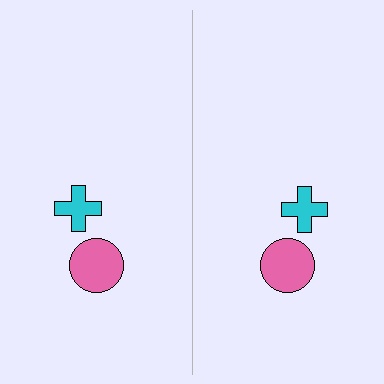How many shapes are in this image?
There are 4 shapes in this image.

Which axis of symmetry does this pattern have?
The pattern has a vertical axis of symmetry running through the center of the image.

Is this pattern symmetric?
Yes, this pattern has bilateral (reflection) symmetry.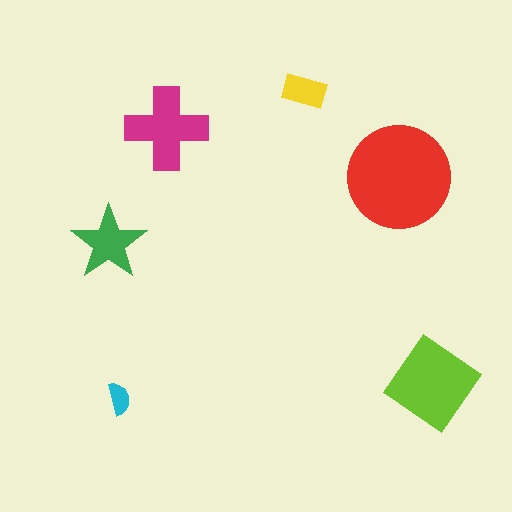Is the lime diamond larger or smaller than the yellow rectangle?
Larger.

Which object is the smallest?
The cyan semicircle.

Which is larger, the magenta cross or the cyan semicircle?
The magenta cross.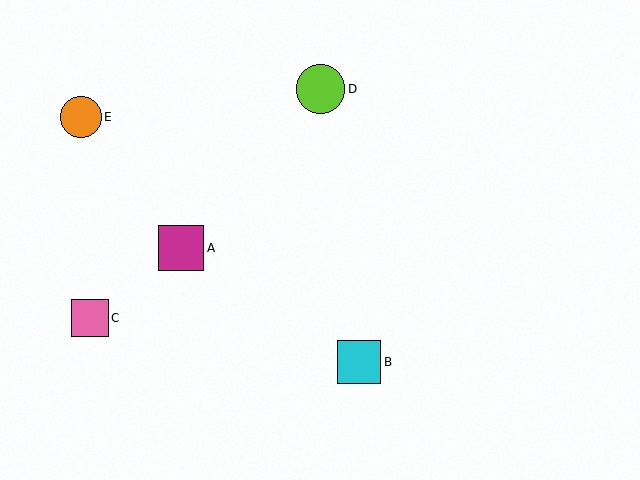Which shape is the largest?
The lime circle (labeled D) is the largest.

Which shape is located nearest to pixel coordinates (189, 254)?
The magenta square (labeled A) at (181, 248) is nearest to that location.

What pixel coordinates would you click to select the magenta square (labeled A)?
Click at (181, 248) to select the magenta square A.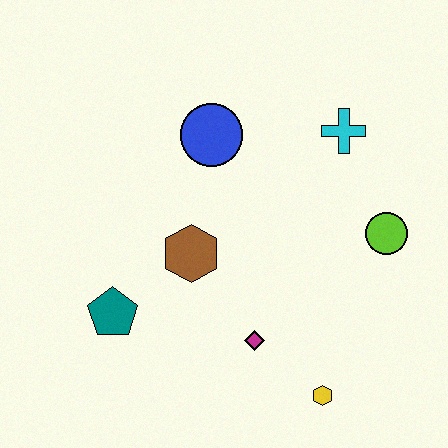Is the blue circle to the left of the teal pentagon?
No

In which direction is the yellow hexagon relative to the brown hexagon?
The yellow hexagon is below the brown hexagon.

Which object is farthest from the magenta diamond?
The cyan cross is farthest from the magenta diamond.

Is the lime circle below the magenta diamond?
No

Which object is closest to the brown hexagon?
The teal pentagon is closest to the brown hexagon.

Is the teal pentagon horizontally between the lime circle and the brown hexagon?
No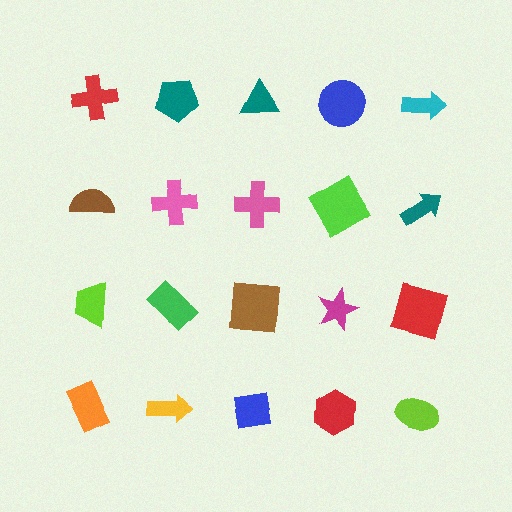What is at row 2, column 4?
A lime diamond.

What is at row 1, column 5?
A cyan arrow.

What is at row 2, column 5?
A teal arrow.